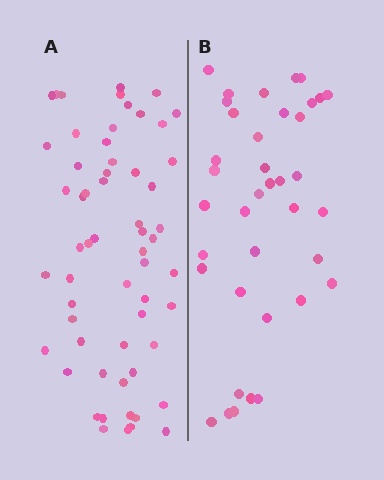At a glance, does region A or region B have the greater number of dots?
Region A (the left region) has more dots.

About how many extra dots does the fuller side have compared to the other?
Region A has approximately 20 more dots than region B.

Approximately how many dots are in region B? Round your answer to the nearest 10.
About 40 dots. (The exact count is 38, which rounds to 40.)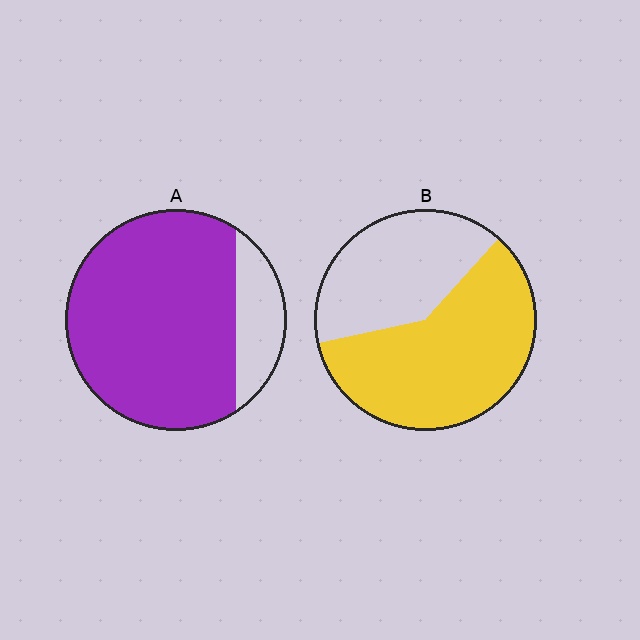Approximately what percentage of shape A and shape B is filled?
A is approximately 85% and B is approximately 60%.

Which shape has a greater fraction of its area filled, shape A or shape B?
Shape A.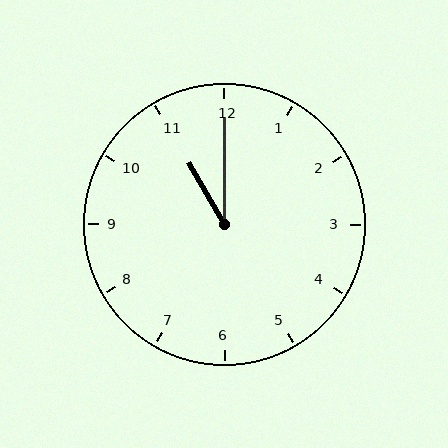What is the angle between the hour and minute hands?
Approximately 30 degrees.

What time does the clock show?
11:00.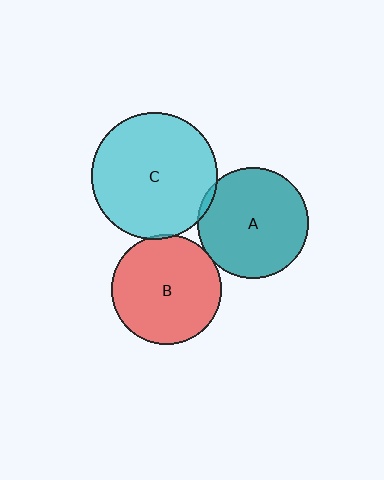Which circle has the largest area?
Circle C (cyan).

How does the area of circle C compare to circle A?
Approximately 1.3 times.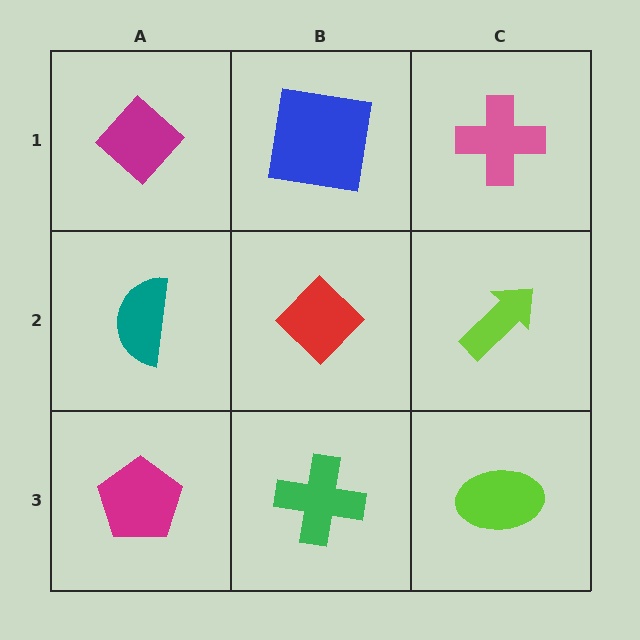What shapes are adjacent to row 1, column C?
A lime arrow (row 2, column C), a blue square (row 1, column B).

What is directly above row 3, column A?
A teal semicircle.